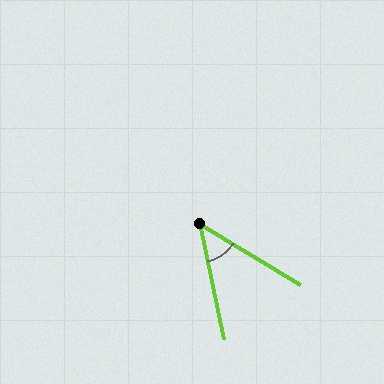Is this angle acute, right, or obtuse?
It is acute.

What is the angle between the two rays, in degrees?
Approximately 47 degrees.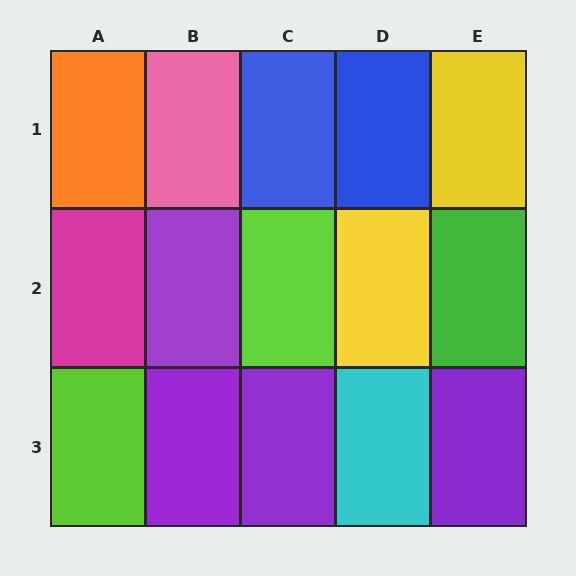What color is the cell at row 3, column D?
Cyan.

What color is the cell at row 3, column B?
Purple.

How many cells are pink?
1 cell is pink.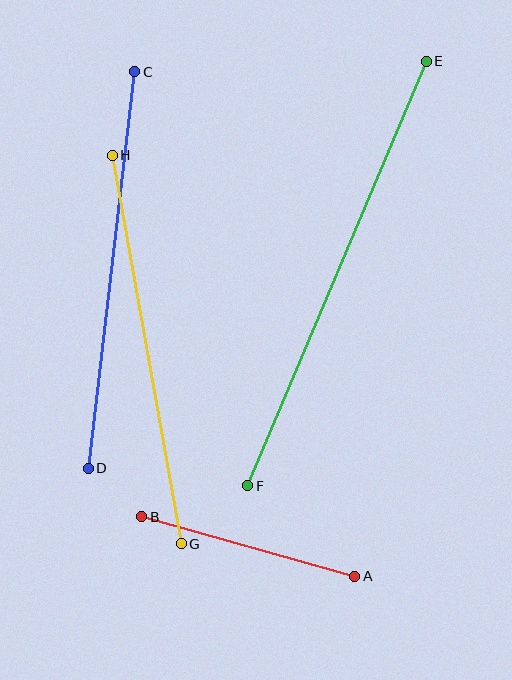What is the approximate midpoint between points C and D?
The midpoint is at approximately (111, 270) pixels.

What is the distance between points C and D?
The distance is approximately 399 pixels.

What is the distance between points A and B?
The distance is approximately 222 pixels.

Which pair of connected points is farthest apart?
Points E and F are farthest apart.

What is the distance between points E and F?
The distance is approximately 461 pixels.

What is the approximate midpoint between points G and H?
The midpoint is at approximately (147, 349) pixels.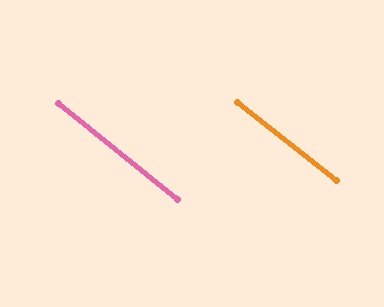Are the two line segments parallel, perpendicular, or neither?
Parallel — their directions differ by only 1.1°.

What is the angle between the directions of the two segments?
Approximately 1 degree.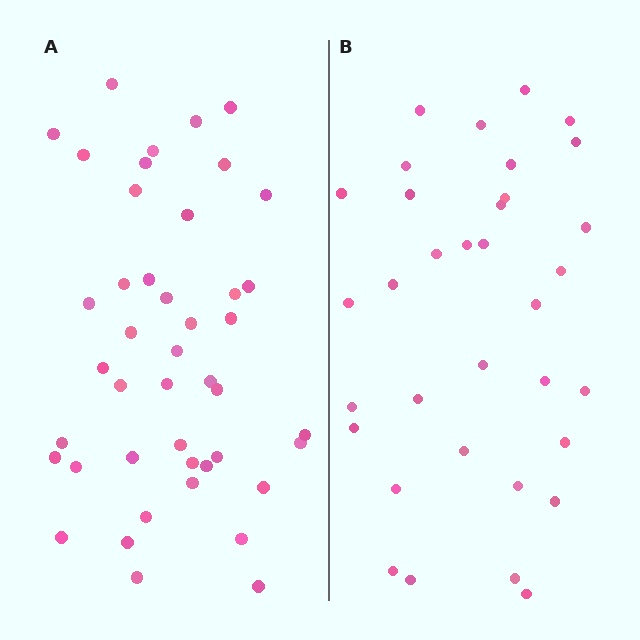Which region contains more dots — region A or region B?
Region A (the left region) has more dots.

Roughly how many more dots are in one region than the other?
Region A has roughly 10 or so more dots than region B.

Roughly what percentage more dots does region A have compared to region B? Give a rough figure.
About 30% more.